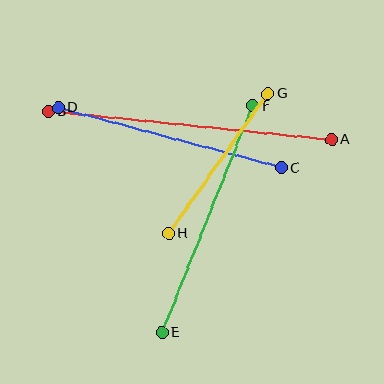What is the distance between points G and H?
The distance is approximately 171 pixels.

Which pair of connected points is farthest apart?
Points A and B are farthest apart.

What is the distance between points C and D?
The distance is approximately 231 pixels.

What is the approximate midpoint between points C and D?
The midpoint is at approximately (170, 138) pixels.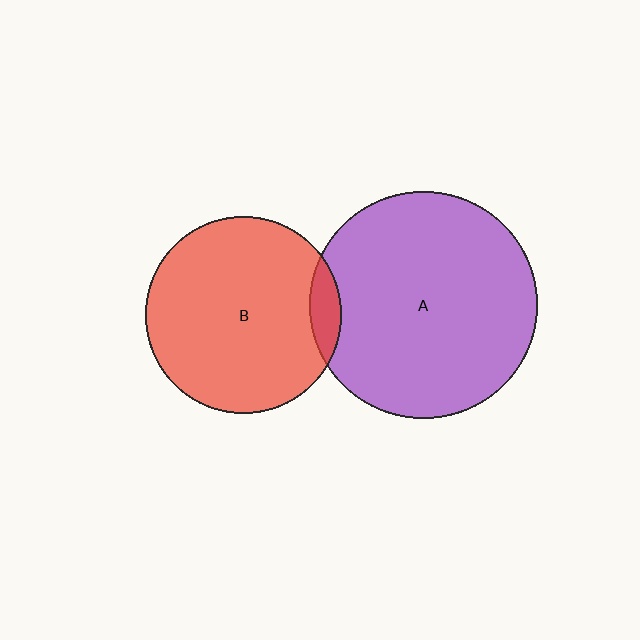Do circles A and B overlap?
Yes.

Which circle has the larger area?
Circle A (purple).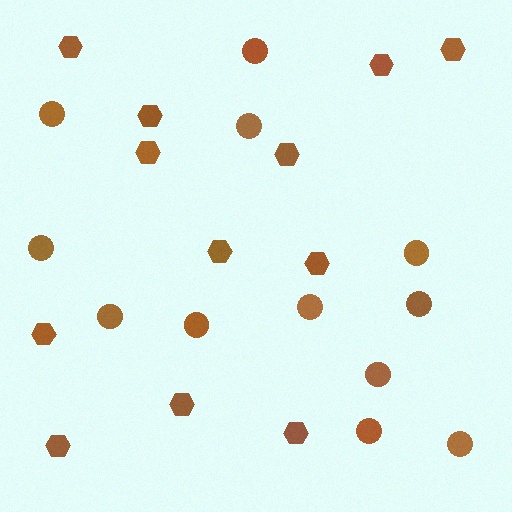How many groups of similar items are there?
There are 2 groups: one group of circles (12) and one group of hexagons (12).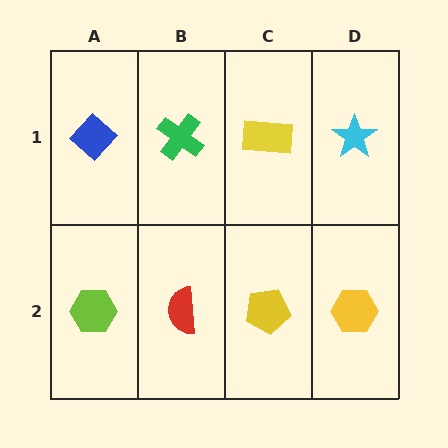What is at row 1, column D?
A cyan star.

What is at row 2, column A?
A lime hexagon.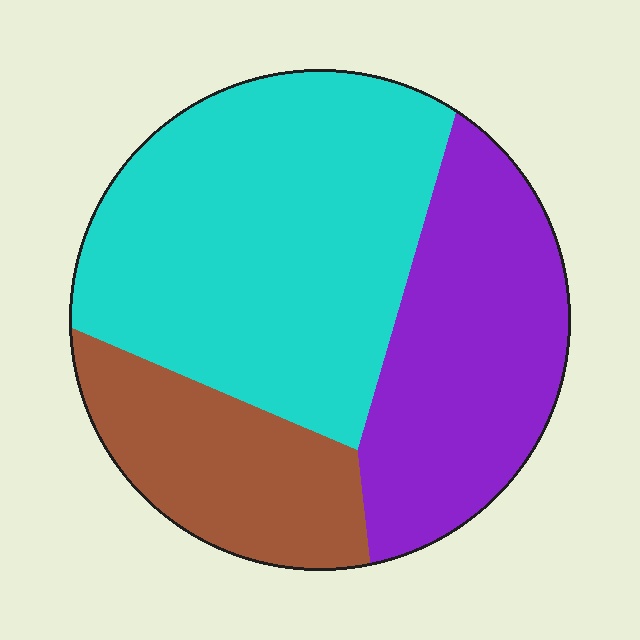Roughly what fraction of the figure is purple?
Purple takes up about one third (1/3) of the figure.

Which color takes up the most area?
Cyan, at roughly 50%.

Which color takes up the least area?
Brown, at roughly 20%.